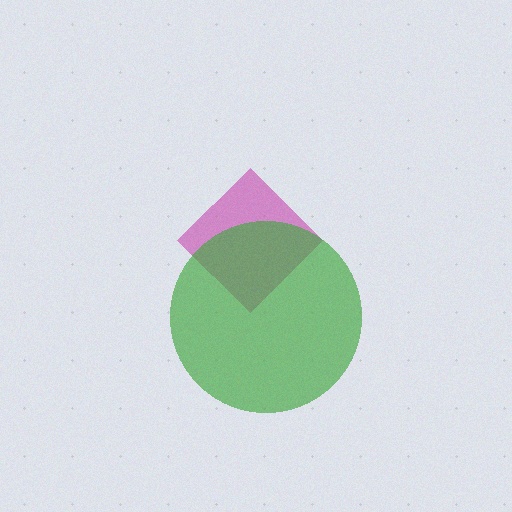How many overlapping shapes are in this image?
There are 2 overlapping shapes in the image.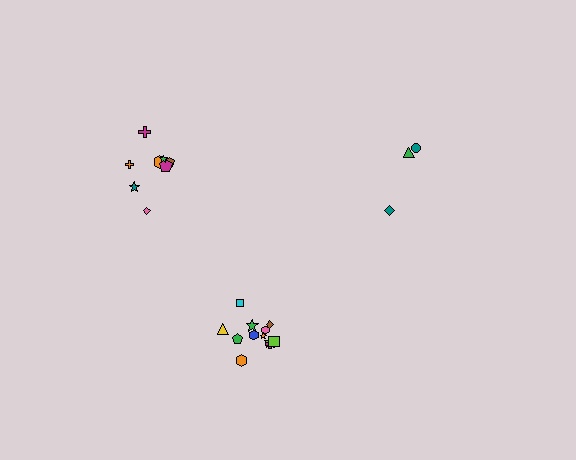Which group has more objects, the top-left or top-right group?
The top-left group.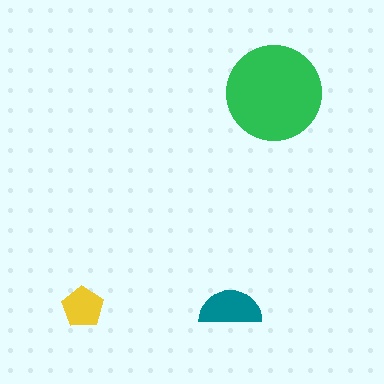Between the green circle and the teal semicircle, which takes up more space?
The green circle.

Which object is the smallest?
The yellow pentagon.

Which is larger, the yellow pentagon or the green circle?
The green circle.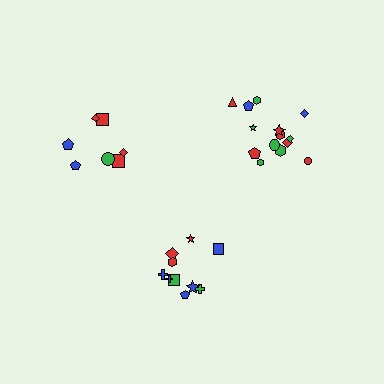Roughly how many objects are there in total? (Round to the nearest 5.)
Roughly 30 objects in total.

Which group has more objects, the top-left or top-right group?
The top-right group.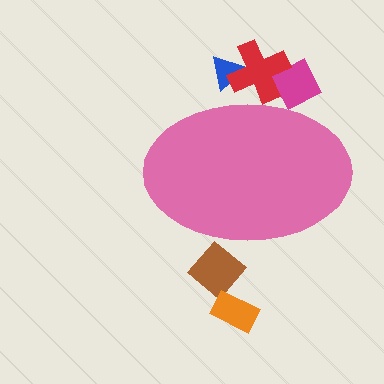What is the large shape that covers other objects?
A pink ellipse.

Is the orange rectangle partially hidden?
No, the orange rectangle is fully visible.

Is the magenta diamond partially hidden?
Yes, the magenta diamond is partially hidden behind the pink ellipse.